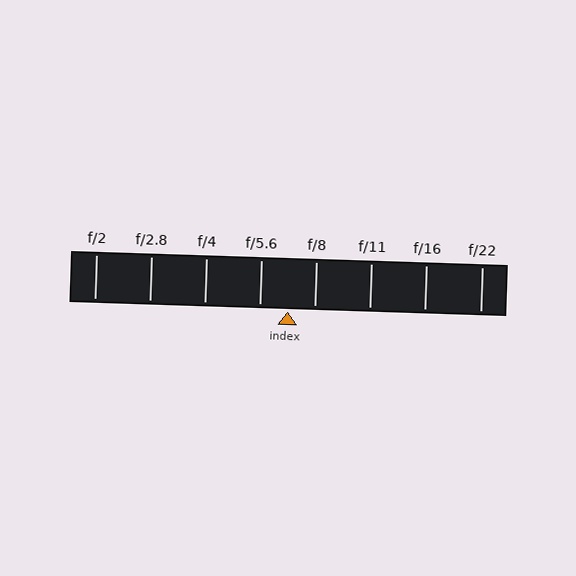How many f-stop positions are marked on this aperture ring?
There are 8 f-stop positions marked.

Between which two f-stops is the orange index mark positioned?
The index mark is between f/5.6 and f/8.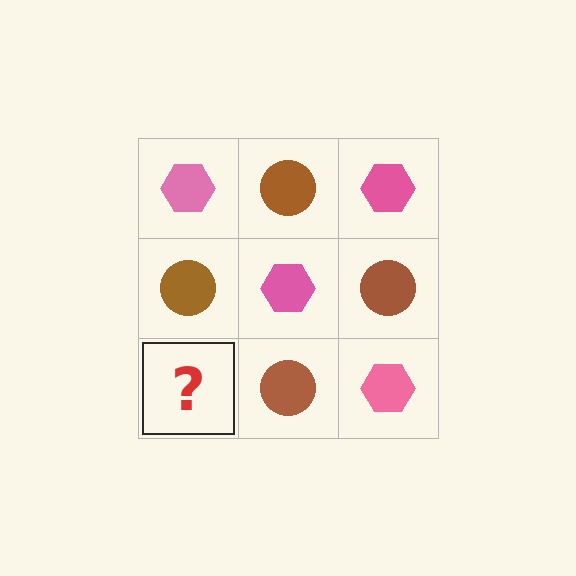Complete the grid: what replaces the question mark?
The question mark should be replaced with a pink hexagon.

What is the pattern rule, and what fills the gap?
The rule is that it alternates pink hexagon and brown circle in a checkerboard pattern. The gap should be filled with a pink hexagon.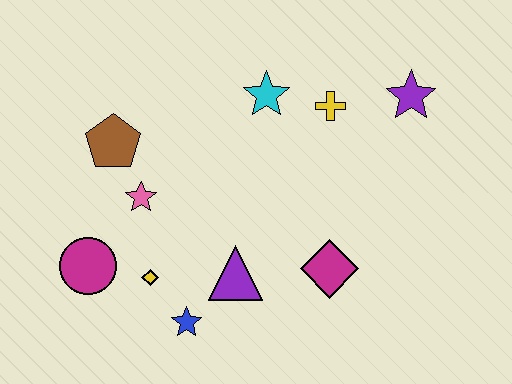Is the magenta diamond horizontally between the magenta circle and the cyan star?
No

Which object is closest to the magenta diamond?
The purple triangle is closest to the magenta diamond.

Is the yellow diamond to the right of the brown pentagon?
Yes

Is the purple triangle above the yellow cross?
No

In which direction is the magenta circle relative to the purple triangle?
The magenta circle is to the left of the purple triangle.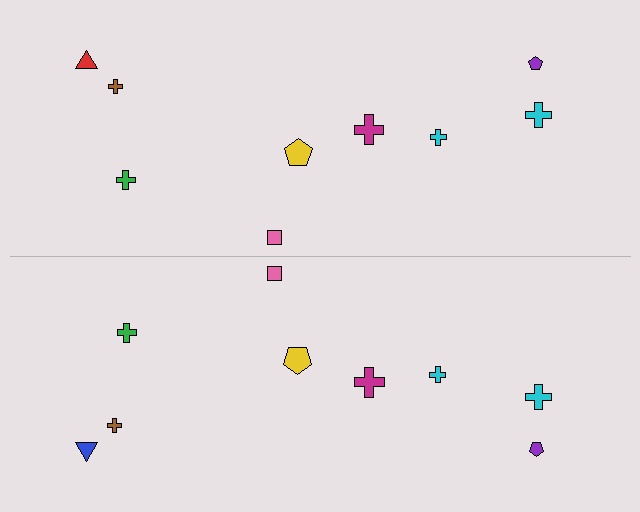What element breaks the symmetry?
The blue triangle on the bottom side breaks the symmetry — its mirror counterpart is red.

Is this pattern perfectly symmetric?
No, the pattern is not perfectly symmetric. The blue triangle on the bottom side breaks the symmetry — its mirror counterpart is red.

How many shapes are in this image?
There are 18 shapes in this image.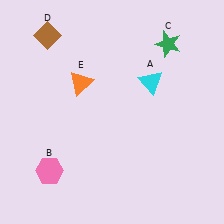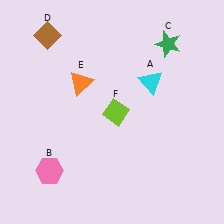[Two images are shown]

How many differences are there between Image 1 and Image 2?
There is 1 difference between the two images.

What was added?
A lime diamond (F) was added in Image 2.